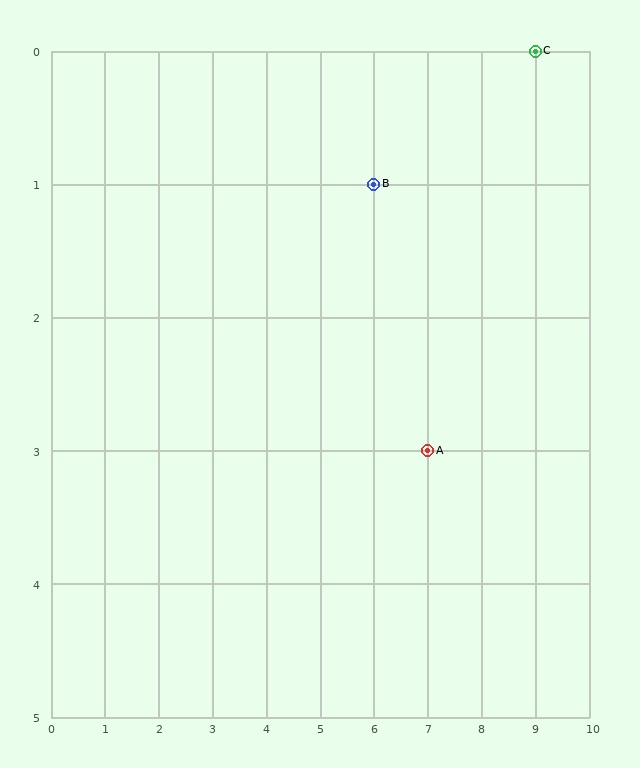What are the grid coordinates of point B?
Point B is at grid coordinates (6, 1).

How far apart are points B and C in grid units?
Points B and C are 3 columns and 1 row apart (about 3.2 grid units diagonally).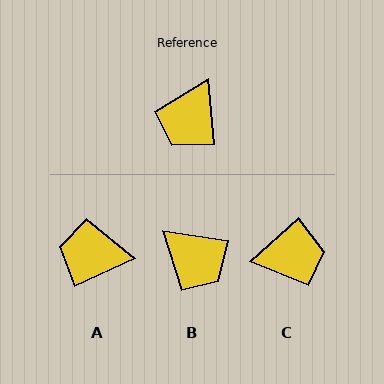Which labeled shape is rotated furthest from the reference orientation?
C, about 127 degrees away.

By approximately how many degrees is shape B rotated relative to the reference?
Approximately 76 degrees counter-clockwise.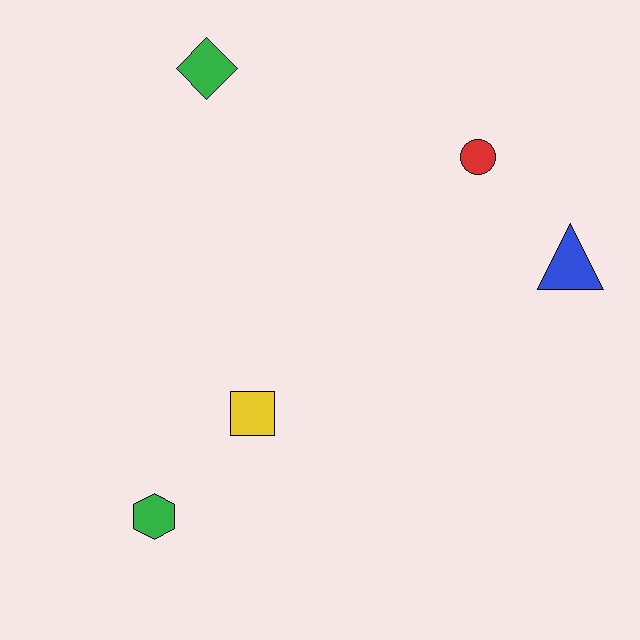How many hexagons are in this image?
There is 1 hexagon.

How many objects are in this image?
There are 5 objects.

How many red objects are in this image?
There is 1 red object.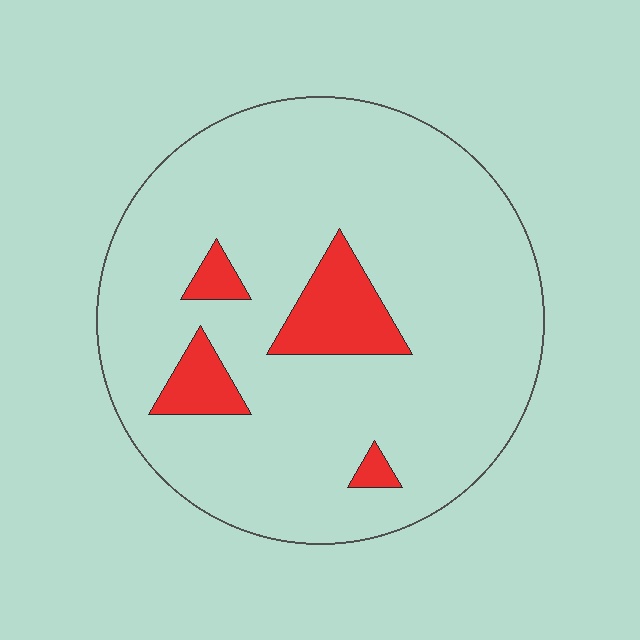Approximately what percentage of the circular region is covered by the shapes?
Approximately 10%.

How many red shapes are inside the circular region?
4.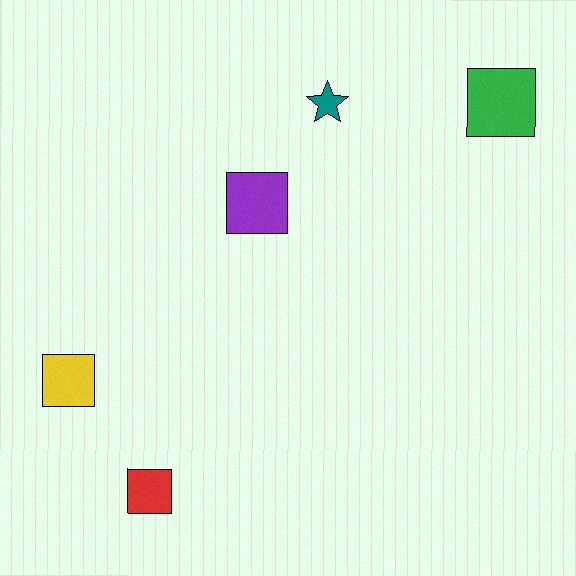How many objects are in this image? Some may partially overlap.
There are 5 objects.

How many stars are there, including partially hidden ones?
There is 1 star.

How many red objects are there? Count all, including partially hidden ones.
There is 1 red object.